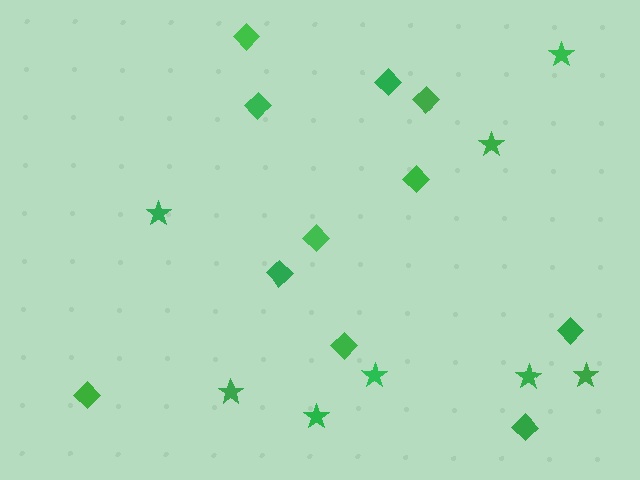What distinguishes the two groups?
There are 2 groups: one group of stars (8) and one group of diamonds (11).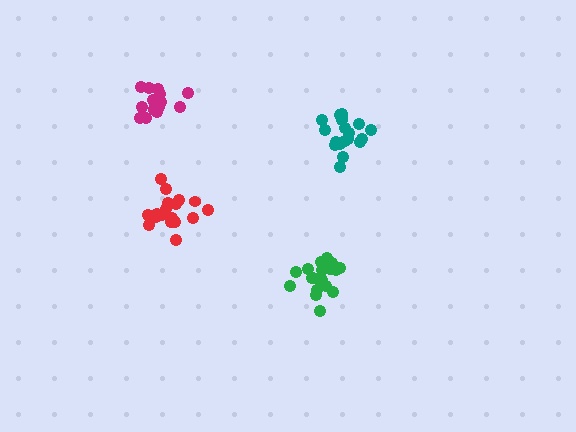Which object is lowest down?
The green cluster is bottommost.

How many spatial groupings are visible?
There are 4 spatial groupings.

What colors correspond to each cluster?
The clusters are colored: green, red, teal, magenta.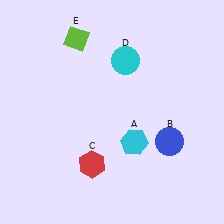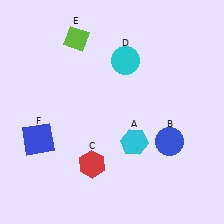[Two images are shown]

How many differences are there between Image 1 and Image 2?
There is 1 difference between the two images.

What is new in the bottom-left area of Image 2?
A blue square (F) was added in the bottom-left area of Image 2.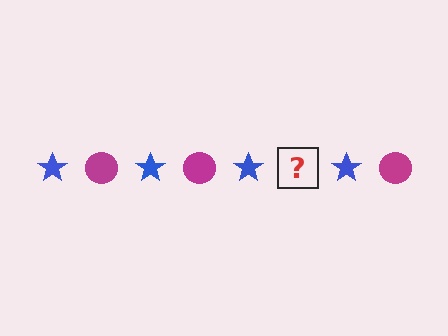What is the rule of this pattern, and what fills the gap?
The rule is that the pattern alternates between blue star and magenta circle. The gap should be filled with a magenta circle.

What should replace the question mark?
The question mark should be replaced with a magenta circle.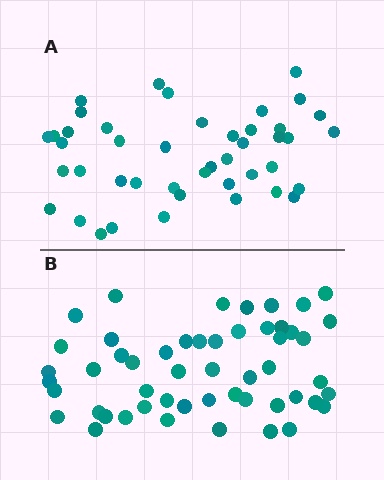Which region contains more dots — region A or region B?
Region B (the bottom region) has more dots.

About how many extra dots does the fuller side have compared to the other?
Region B has roughly 8 or so more dots than region A.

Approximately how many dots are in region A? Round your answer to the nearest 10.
About 40 dots. (The exact count is 44, which rounds to 40.)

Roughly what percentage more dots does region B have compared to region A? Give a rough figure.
About 20% more.